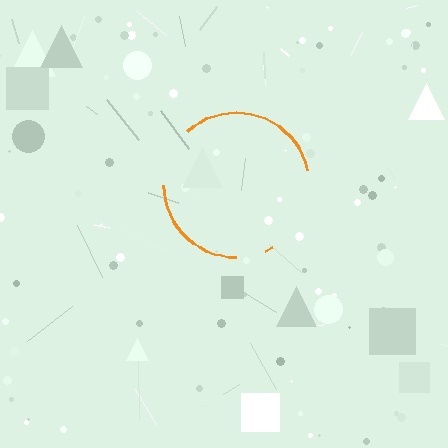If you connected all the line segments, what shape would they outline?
They would outline a circle.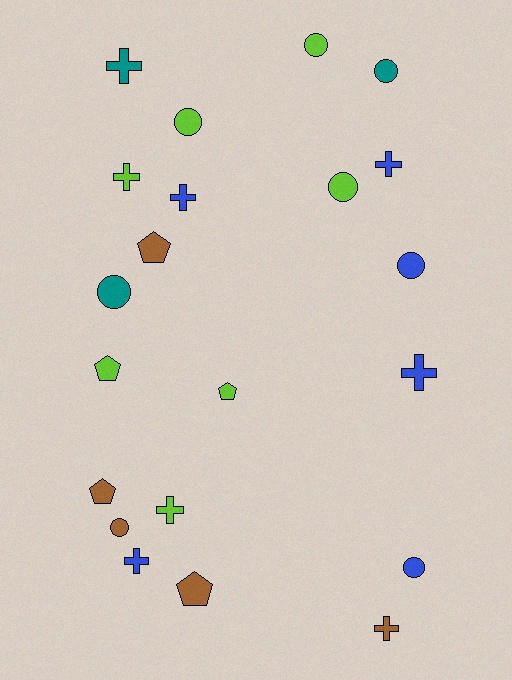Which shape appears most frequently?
Cross, with 8 objects.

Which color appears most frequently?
Lime, with 7 objects.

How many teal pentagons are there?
There are no teal pentagons.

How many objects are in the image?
There are 21 objects.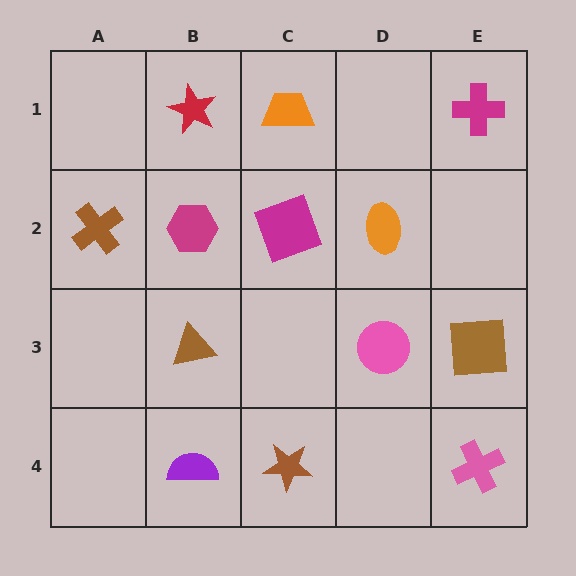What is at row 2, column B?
A magenta hexagon.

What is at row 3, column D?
A pink circle.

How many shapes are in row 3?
3 shapes.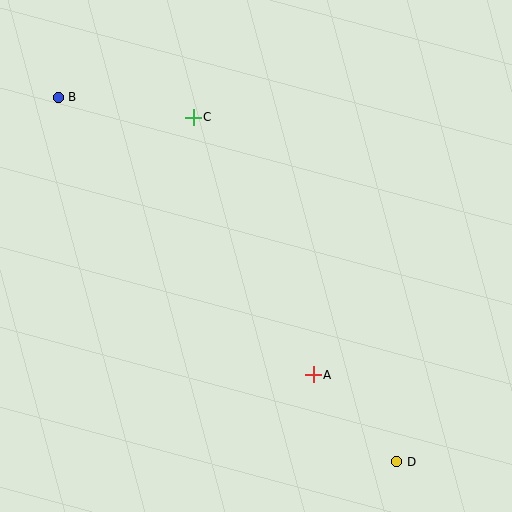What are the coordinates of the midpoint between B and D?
The midpoint between B and D is at (228, 279).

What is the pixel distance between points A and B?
The distance between A and B is 377 pixels.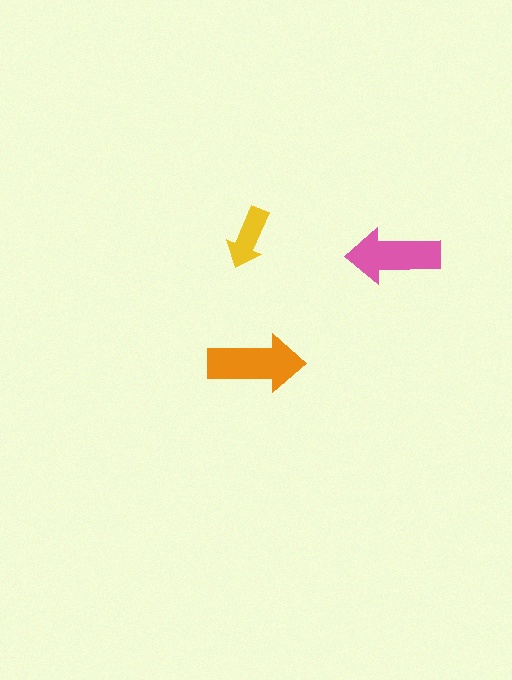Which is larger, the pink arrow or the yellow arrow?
The pink one.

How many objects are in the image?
There are 3 objects in the image.